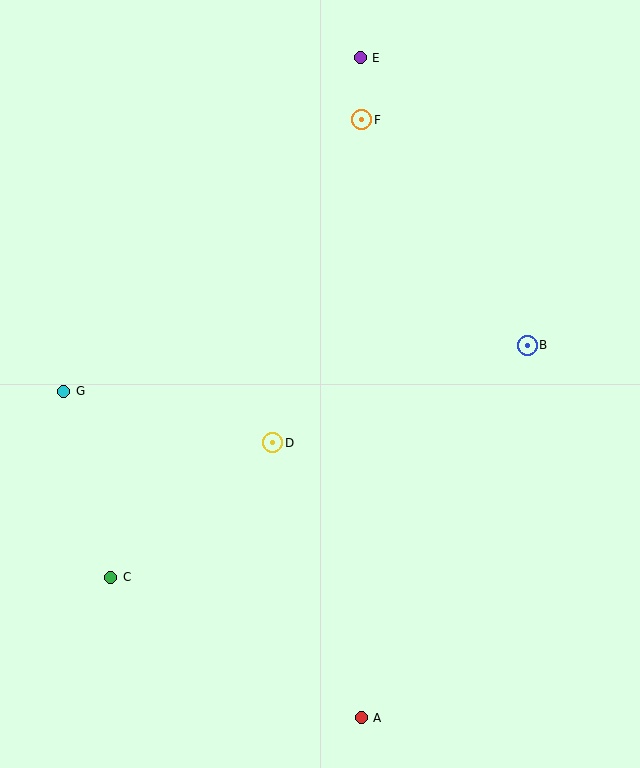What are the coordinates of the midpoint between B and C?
The midpoint between B and C is at (319, 461).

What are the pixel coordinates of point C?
Point C is at (111, 577).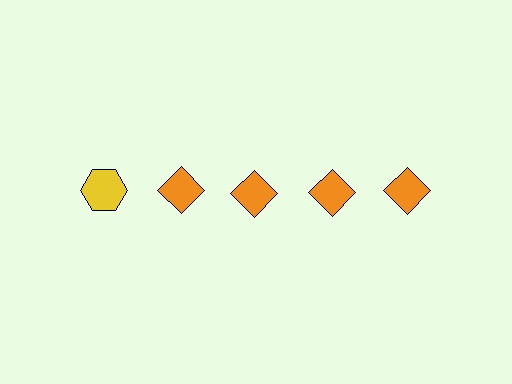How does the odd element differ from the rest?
It differs in both color (yellow instead of orange) and shape (hexagon instead of diamond).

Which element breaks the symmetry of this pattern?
The yellow hexagon in the top row, leftmost column breaks the symmetry. All other shapes are orange diamonds.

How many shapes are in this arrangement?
There are 5 shapes arranged in a grid pattern.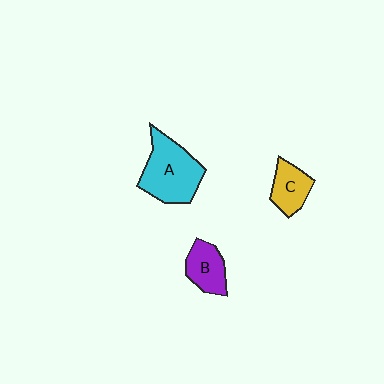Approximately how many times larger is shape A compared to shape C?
Approximately 1.9 times.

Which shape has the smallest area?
Shape C (yellow).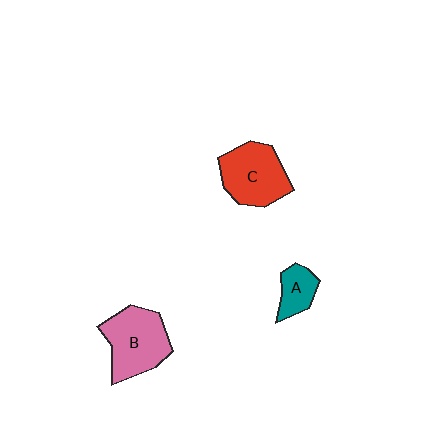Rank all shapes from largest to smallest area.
From largest to smallest: B (pink), C (red), A (teal).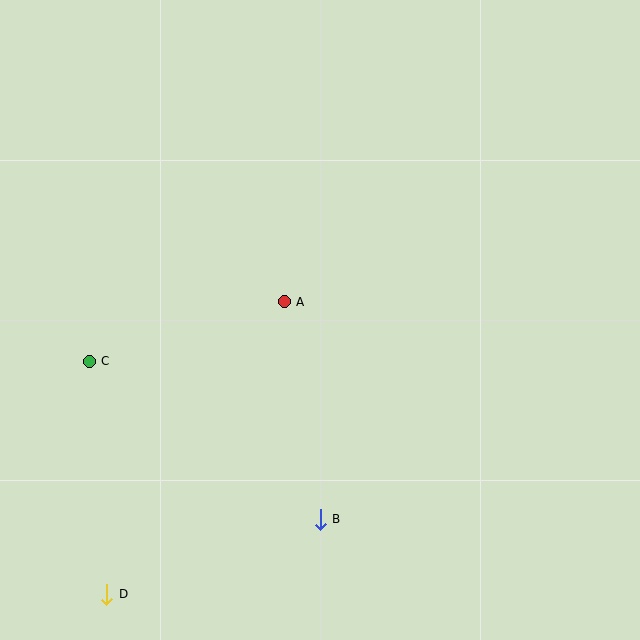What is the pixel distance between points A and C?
The distance between A and C is 204 pixels.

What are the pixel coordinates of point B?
Point B is at (320, 519).